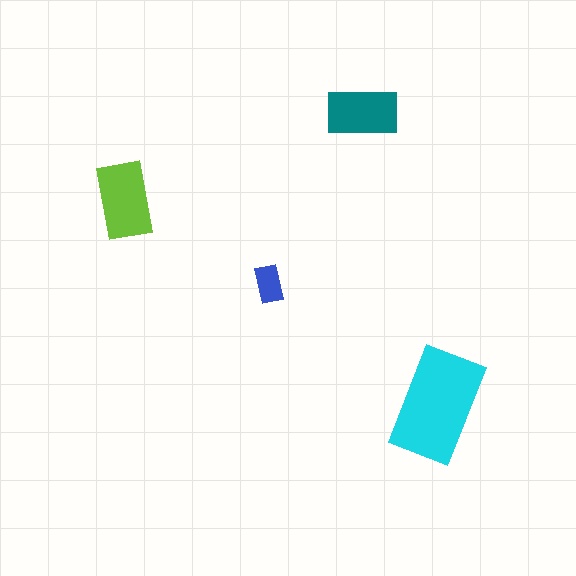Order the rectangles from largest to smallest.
the cyan one, the lime one, the teal one, the blue one.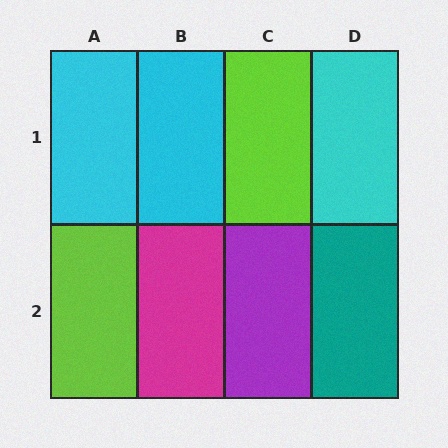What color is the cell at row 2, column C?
Purple.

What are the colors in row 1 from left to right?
Cyan, cyan, lime, cyan.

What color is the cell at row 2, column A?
Lime.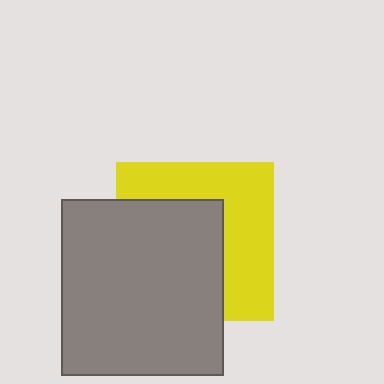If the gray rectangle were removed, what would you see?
You would see the complete yellow square.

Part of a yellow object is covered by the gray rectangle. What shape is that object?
It is a square.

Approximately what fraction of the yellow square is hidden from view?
Roughly 52% of the yellow square is hidden behind the gray rectangle.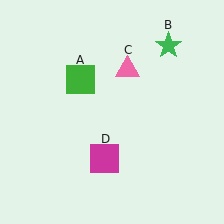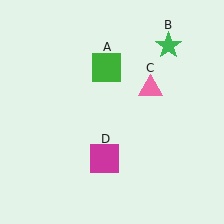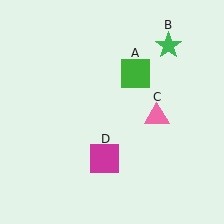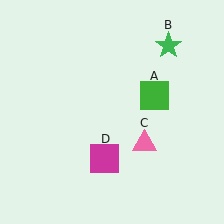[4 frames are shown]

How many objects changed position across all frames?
2 objects changed position: green square (object A), pink triangle (object C).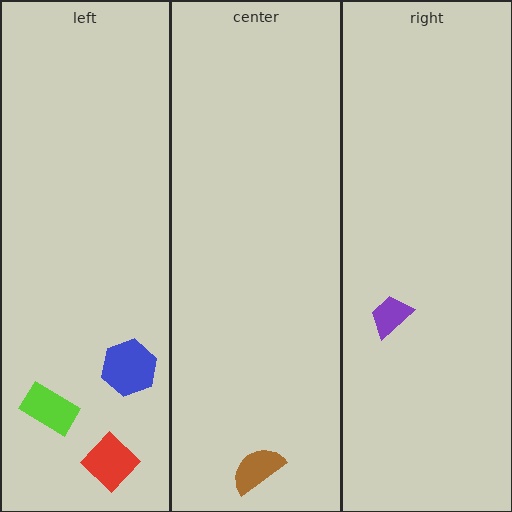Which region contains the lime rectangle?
The left region.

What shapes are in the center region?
The brown semicircle.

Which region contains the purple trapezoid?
The right region.